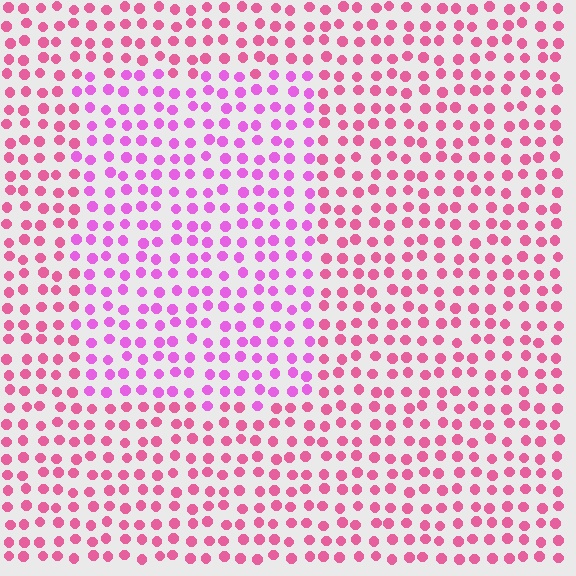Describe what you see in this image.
The image is filled with small pink elements in a uniform arrangement. A rectangle-shaped region is visible where the elements are tinted to a slightly different hue, forming a subtle color boundary.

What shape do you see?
I see a rectangle.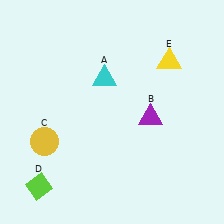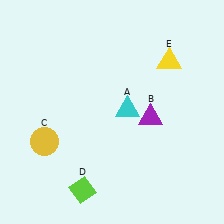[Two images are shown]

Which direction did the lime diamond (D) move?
The lime diamond (D) moved right.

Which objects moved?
The objects that moved are: the cyan triangle (A), the lime diamond (D).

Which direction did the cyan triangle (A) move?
The cyan triangle (A) moved down.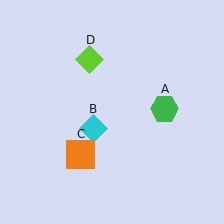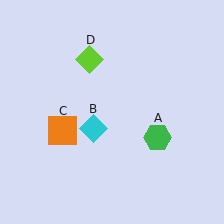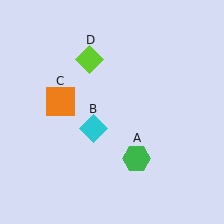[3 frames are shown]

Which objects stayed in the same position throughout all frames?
Cyan diamond (object B) and lime diamond (object D) remained stationary.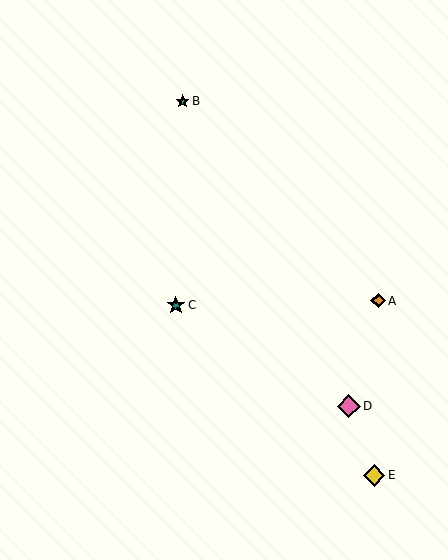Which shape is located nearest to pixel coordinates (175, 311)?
The teal star (labeled C) at (176, 305) is nearest to that location.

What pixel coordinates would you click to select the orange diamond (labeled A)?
Click at (378, 301) to select the orange diamond A.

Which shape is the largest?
The pink diamond (labeled D) is the largest.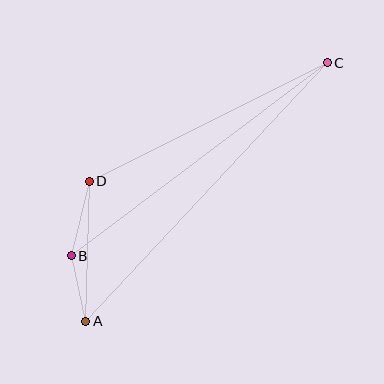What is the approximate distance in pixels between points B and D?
The distance between B and D is approximately 76 pixels.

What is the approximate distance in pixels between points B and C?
The distance between B and C is approximately 321 pixels.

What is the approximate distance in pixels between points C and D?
The distance between C and D is approximately 266 pixels.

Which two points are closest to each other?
Points A and B are closest to each other.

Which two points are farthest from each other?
Points A and C are farthest from each other.